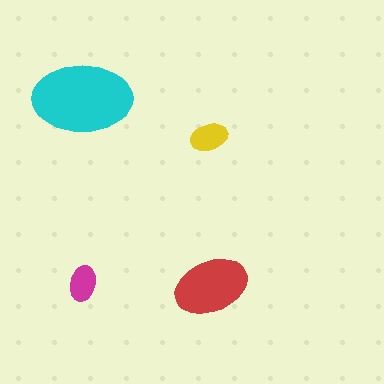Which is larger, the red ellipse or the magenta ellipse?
The red one.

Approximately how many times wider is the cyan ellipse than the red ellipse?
About 1.5 times wider.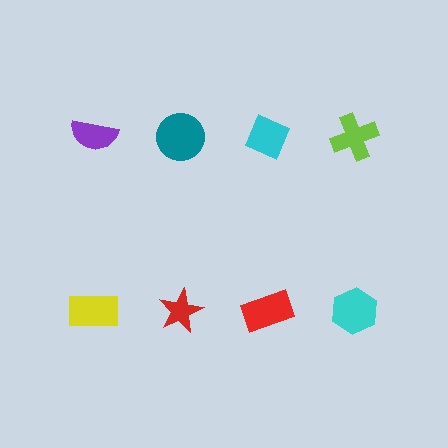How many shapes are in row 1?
4 shapes.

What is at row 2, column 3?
A red rectangle.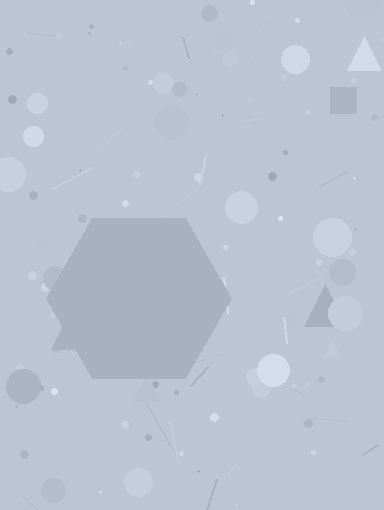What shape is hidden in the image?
A hexagon is hidden in the image.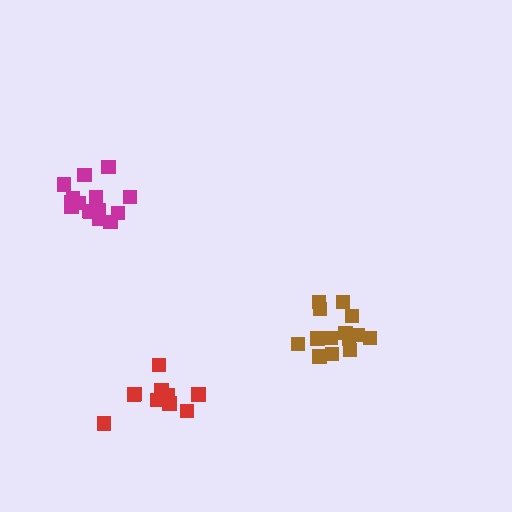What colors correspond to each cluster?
The clusters are colored: brown, red, magenta.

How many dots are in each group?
Group 1: 14 dots, Group 2: 10 dots, Group 3: 15 dots (39 total).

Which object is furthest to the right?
The brown cluster is rightmost.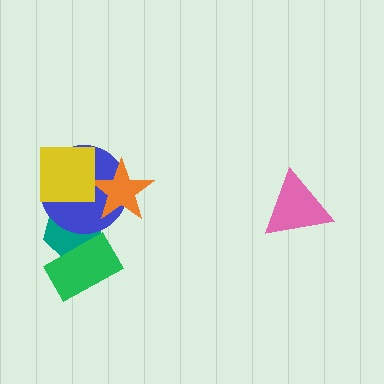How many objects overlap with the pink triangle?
0 objects overlap with the pink triangle.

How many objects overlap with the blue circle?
3 objects overlap with the blue circle.